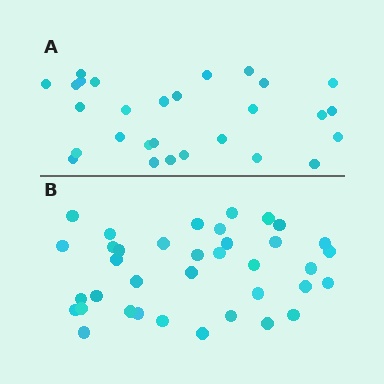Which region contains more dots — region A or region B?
Region B (the bottom region) has more dots.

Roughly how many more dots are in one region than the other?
Region B has roughly 8 or so more dots than region A.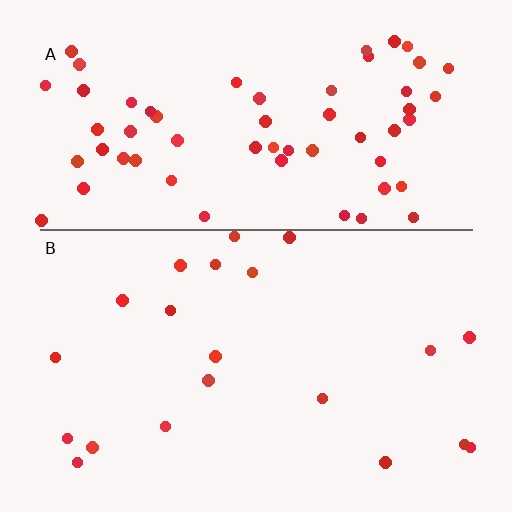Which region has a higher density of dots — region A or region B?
A (the top).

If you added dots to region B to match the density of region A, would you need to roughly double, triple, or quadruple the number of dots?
Approximately triple.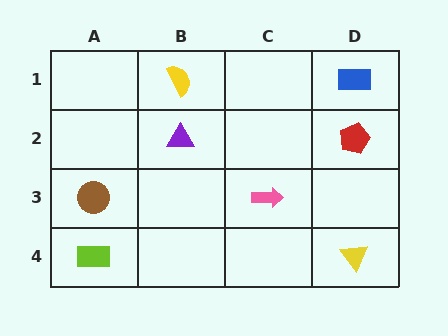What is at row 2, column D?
A red pentagon.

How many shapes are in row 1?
2 shapes.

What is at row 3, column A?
A brown circle.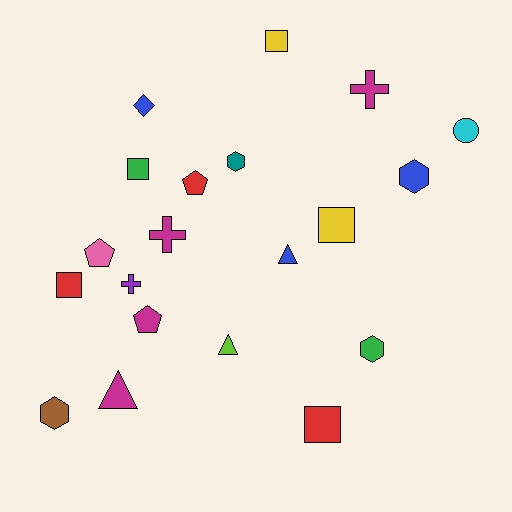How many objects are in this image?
There are 20 objects.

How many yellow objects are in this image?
There are 2 yellow objects.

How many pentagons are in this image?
There are 3 pentagons.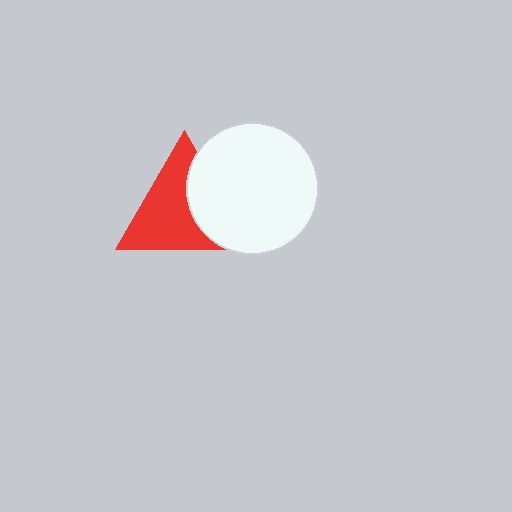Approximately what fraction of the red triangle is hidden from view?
Roughly 36% of the red triangle is hidden behind the white circle.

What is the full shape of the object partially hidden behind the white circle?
The partially hidden object is a red triangle.